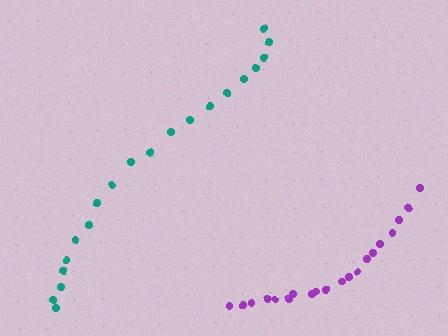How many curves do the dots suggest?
There are 2 distinct paths.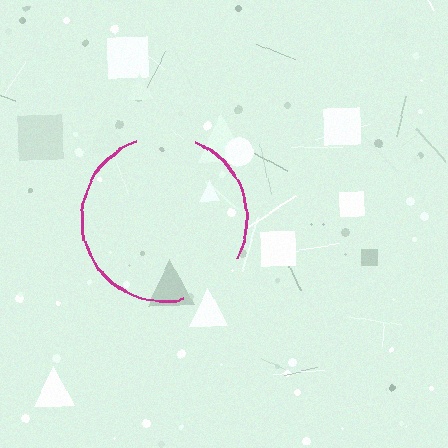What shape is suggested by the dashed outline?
The dashed outline suggests a circle.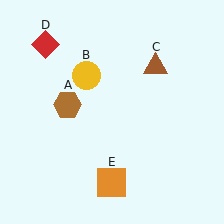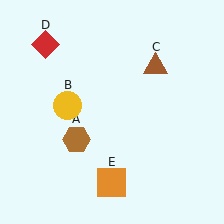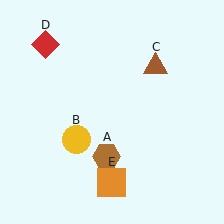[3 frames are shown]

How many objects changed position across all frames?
2 objects changed position: brown hexagon (object A), yellow circle (object B).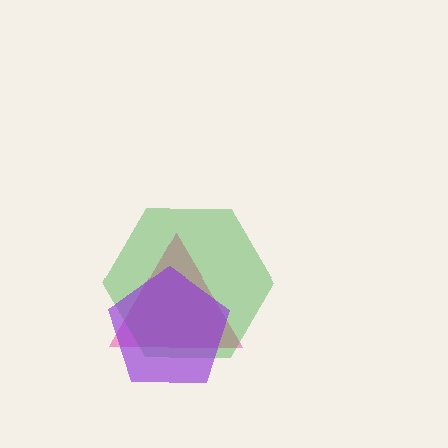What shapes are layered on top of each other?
The layered shapes are: a pink triangle, a green hexagon, a purple pentagon.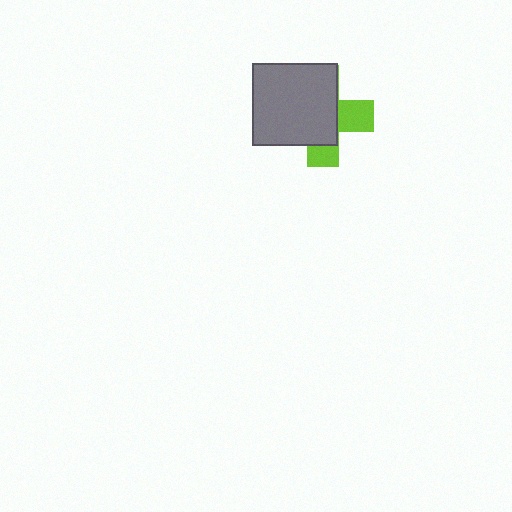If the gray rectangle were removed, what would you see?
You would see the complete lime cross.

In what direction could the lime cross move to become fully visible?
The lime cross could move toward the lower-right. That would shift it out from behind the gray rectangle entirely.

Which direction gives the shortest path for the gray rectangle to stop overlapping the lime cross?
Moving toward the upper-left gives the shortest separation.